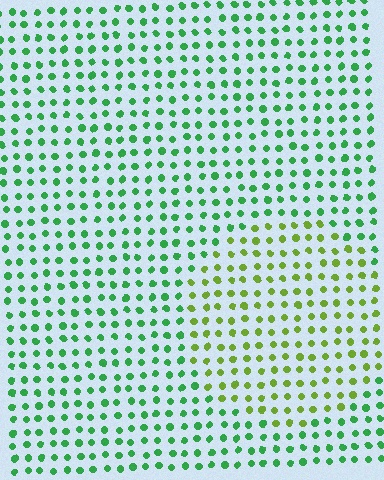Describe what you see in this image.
The image is filled with small green elements in a uniform arrangement. A circle-shaped region is visible where the elements are tinted to a slightly different hue, forming a subtle color boundary.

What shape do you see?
I see a circle.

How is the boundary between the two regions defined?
The boundary is defined purely by a slight shift in hue (about 43 degrees). Spacing, size, and orientation are identical on both sides.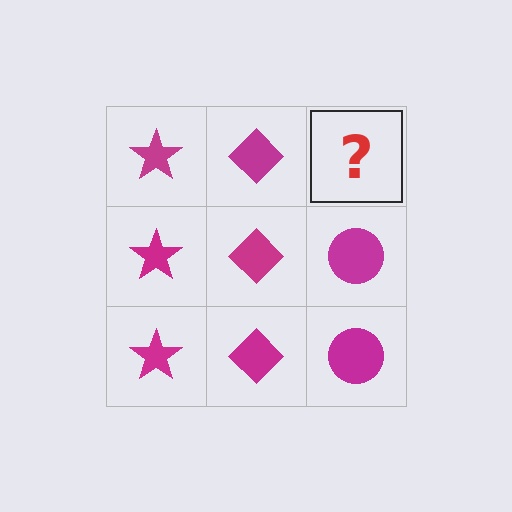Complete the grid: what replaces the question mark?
The question mark should be replaced with a magenta circle.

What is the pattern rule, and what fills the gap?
The rule is that each column has a consistent shape. The gap should be filled with a magenta circle.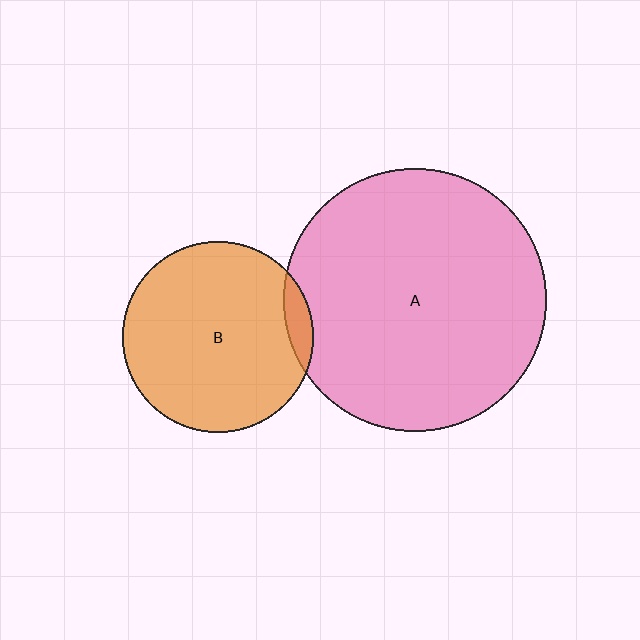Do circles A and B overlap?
Yes.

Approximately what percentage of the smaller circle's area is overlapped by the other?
Approximately 5%.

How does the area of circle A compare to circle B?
Approximately 1.9 times.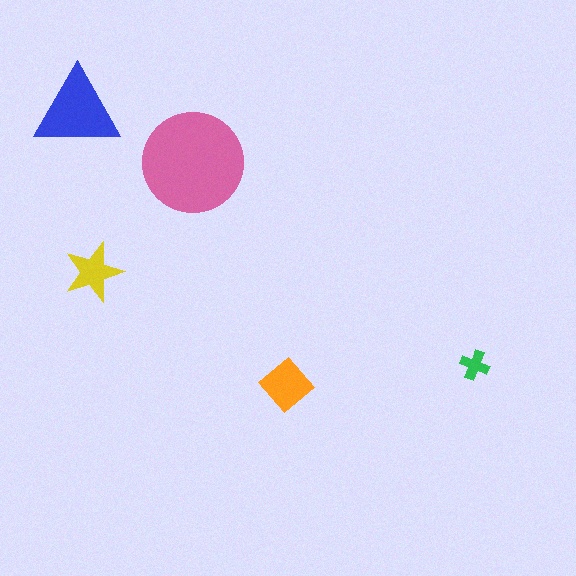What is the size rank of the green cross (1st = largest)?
5th.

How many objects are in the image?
There are 5 objects in the image.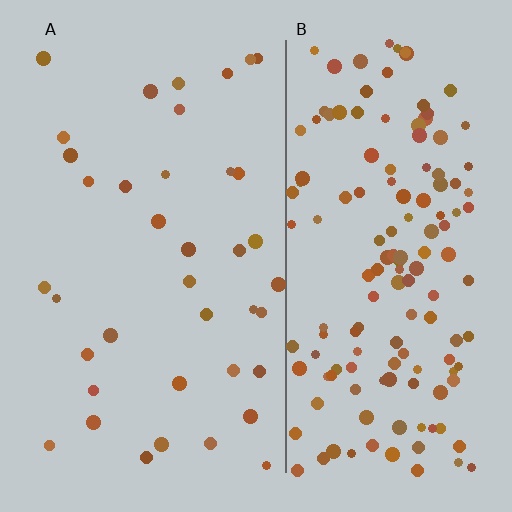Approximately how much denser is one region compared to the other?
Approximately 3.9× — region B over region A.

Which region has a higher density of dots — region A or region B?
B (the right).